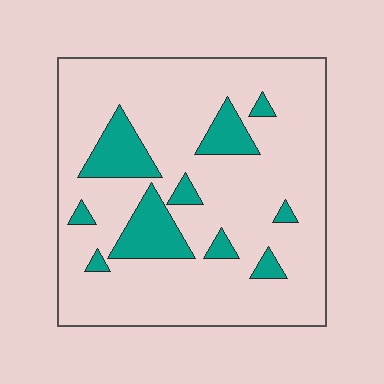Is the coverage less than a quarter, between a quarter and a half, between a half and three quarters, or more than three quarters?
Less than a quarter.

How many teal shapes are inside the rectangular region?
10.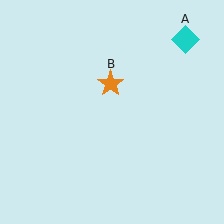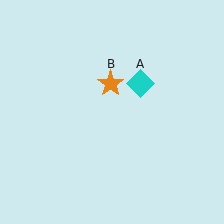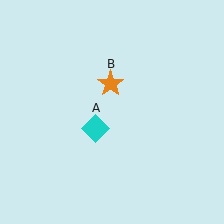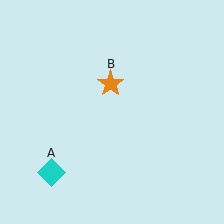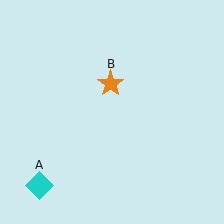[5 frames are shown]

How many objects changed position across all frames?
1 object changed position: cyan diamond (object A).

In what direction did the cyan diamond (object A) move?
The cyan diamond (object A) moved down and to the left.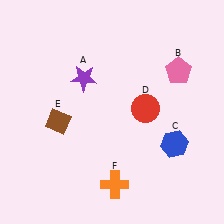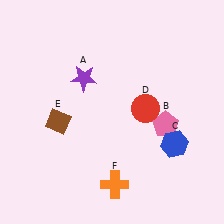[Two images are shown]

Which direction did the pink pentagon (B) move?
The pink pentagon (B) moved down.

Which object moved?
The pink pentagon (B) moved down.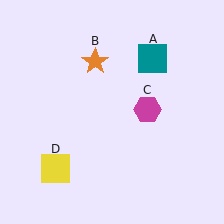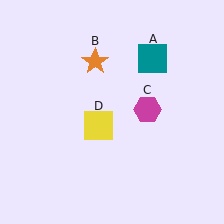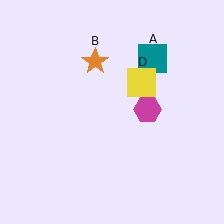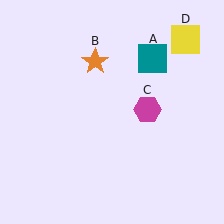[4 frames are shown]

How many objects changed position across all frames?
1 object changed position: yellow square (object D).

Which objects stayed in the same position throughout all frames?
Teal square (object A) and orange star (object B) and magenta hexagon (object C) remained stationary.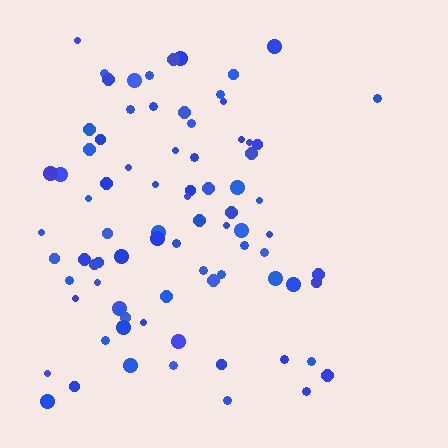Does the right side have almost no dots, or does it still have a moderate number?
Still a moderate number, just noticeably fewer than the left.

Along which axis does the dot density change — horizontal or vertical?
Horizontal.